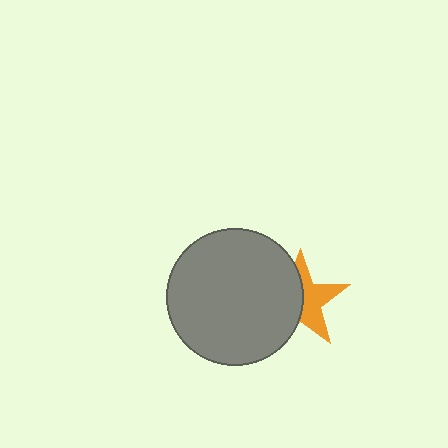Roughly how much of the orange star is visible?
About half of it is visible (roughly 49%).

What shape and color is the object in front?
The object in front is a gray circle.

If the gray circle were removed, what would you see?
You would see the complete orange star.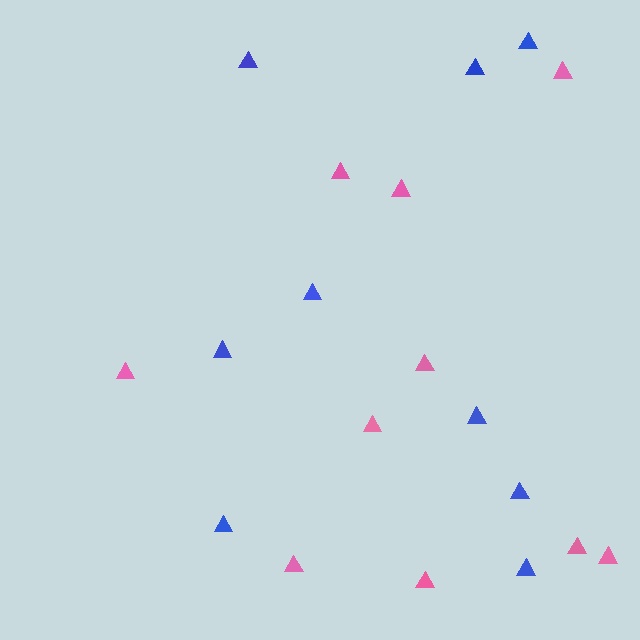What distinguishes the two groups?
There are 2 groups: one group of pink triangles (10) and one group of blue triangles (9).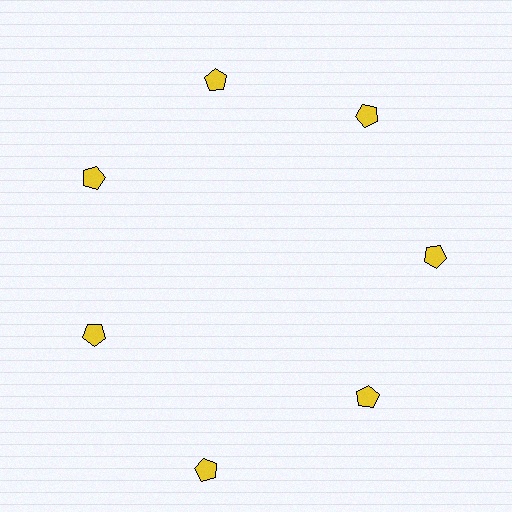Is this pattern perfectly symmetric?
No. The 7 yellow pentagons are arranged in a ring, but one element near the 6 o'clock position is pushed outward from the center, breaking the 7-fold rotational symmetry.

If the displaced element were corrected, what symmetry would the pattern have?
It would have 7-fold rotational symmetry — the pattern would map onto itself every 51 degrees.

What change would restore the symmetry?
The symmetry would be restored by moving it inward, back onto the ring so that all 7 pentagons sit at equal angles and equal distance from the center.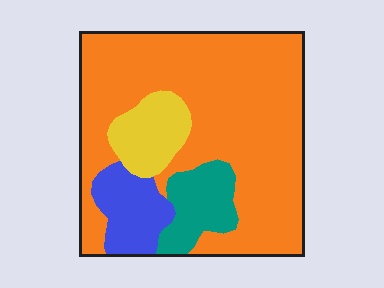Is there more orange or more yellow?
Orange.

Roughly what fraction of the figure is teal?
Teal covers around 10% of the figure.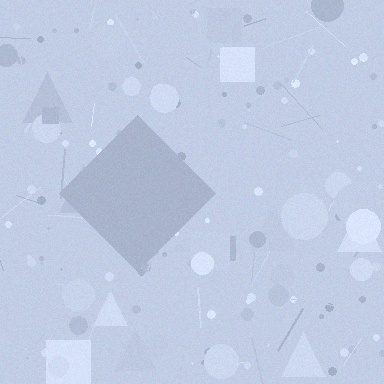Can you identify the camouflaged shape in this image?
The camouflaged shape is a diamond.